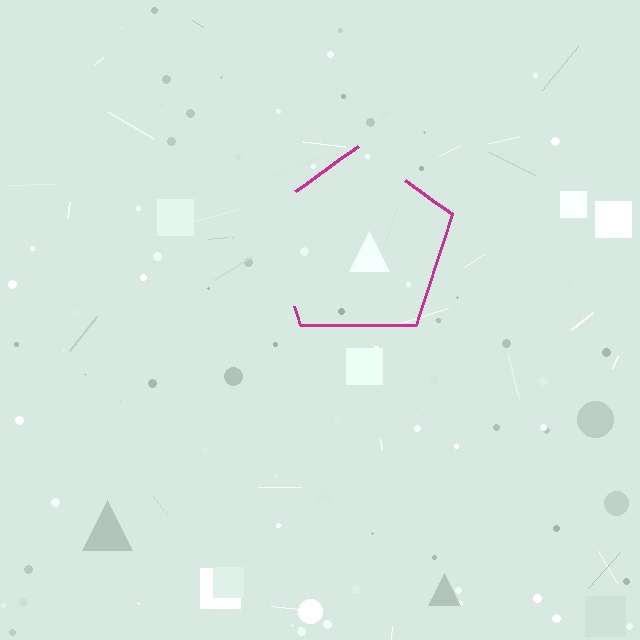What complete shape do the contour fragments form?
The contour fragments form a pentagon.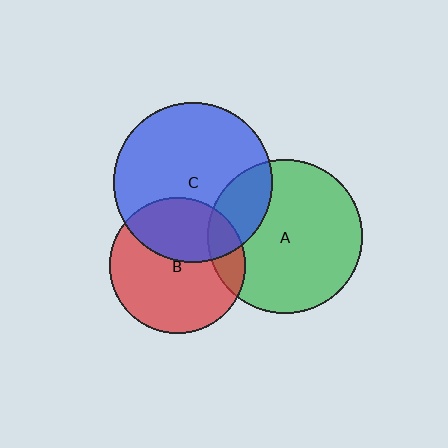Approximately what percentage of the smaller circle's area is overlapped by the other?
Approximately 20%.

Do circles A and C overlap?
Yes.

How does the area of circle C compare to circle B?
Approximately 1.4 times.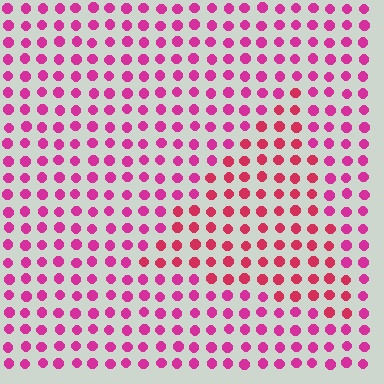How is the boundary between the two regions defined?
The boundary is defined purely by a slight shift in hue (about 24 degrees). Spacing, size, and orientation are identical on both sides.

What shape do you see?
I see a triangle.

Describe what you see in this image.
The image is filled with small magenta elements in a uniform arrangement. A triangle-shaped region is visible where the elements are tinted to a slightly different hue, forming a subtle color boundary.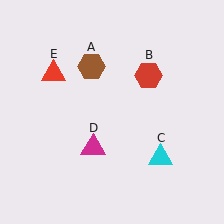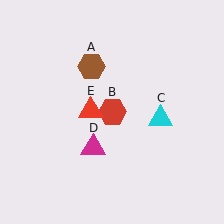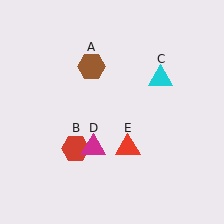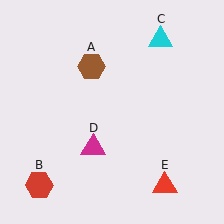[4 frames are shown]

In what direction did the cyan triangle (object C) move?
The cyan triangle (object C) moved up.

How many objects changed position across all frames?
3 objects changed position: red hexagon (object B), cyan triangle (object C), red triangle (object E).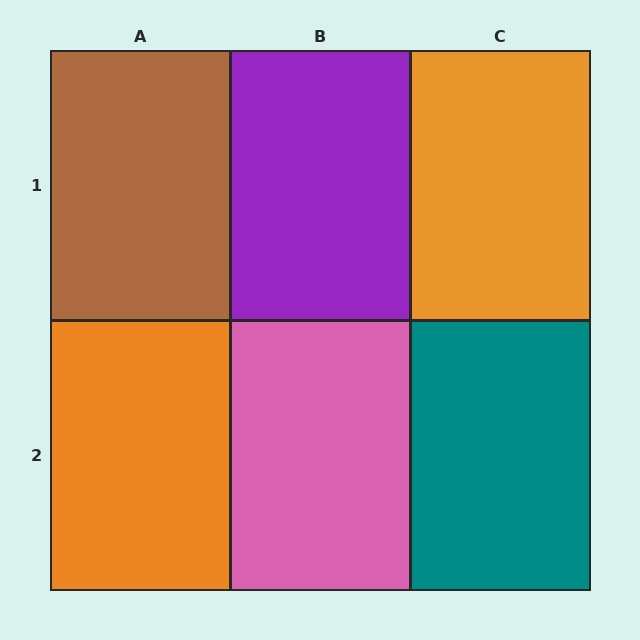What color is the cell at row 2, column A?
Orange.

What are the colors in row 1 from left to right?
Brown, purple, orange.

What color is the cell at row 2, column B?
Pink.